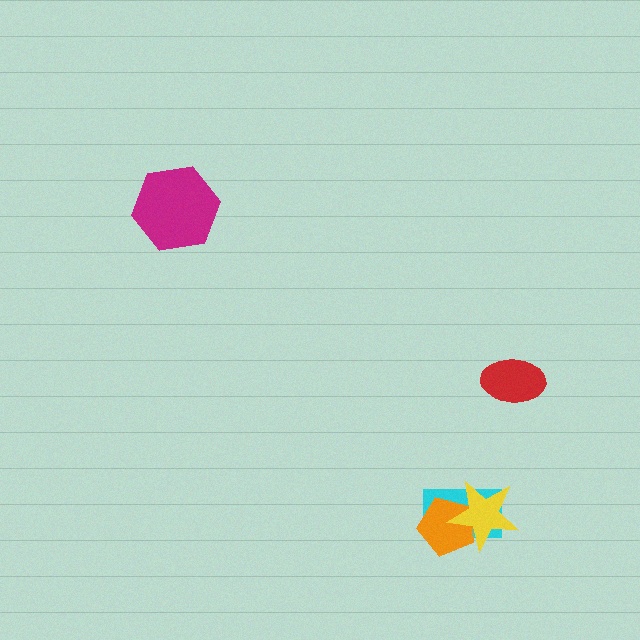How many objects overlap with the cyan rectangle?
2 objects overlap with the cyan rectangle.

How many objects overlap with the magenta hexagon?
0 objects overlap with the magenta hexagon.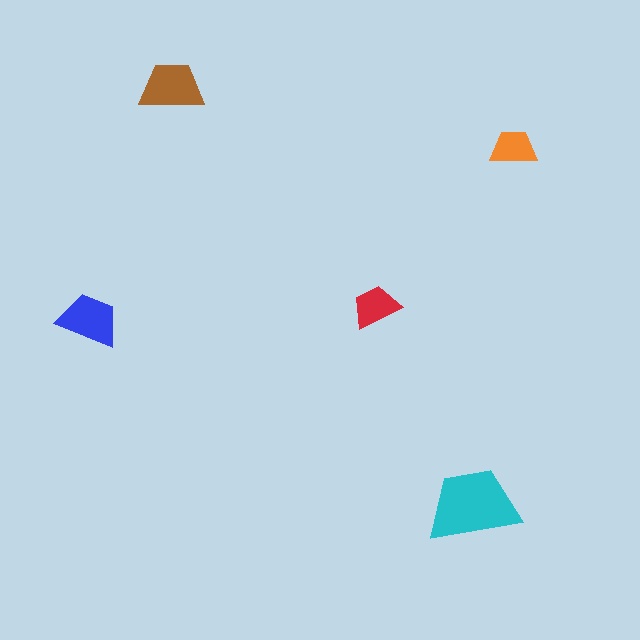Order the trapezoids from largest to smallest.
the cyan one, the brown one, the blue one, the red one, the orange one.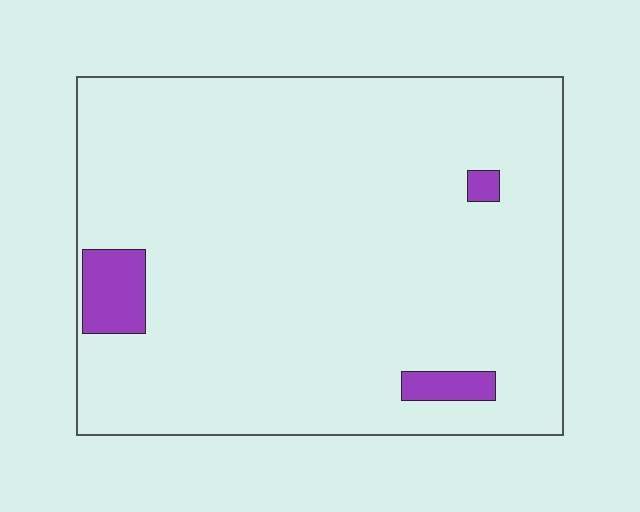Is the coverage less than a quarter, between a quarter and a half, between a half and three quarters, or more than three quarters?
Less than a quarter.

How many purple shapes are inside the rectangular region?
3.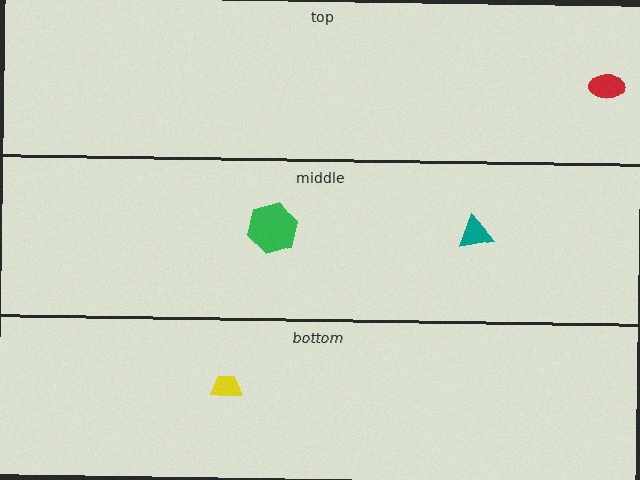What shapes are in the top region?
The red ellipse.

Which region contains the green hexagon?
The middle region.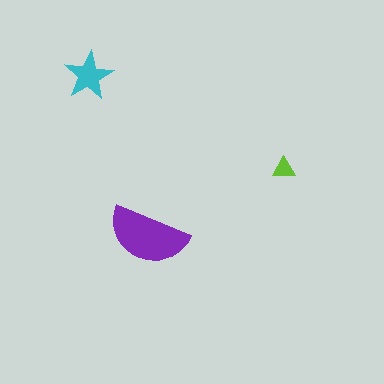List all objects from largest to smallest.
The purple semicircle, the cyan star, the lime triangle.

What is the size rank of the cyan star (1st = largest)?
2nd.